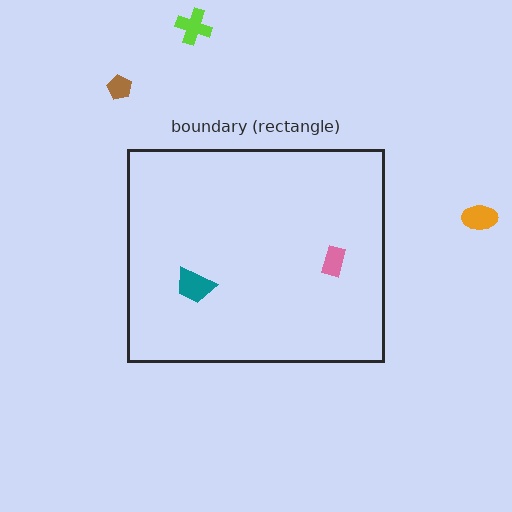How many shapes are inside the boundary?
2 inside, 3 outside.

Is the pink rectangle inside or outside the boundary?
Inside.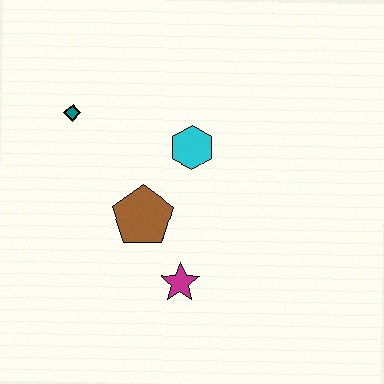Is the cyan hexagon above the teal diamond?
No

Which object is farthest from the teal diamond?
The magenta star is farthest from the teal diamond.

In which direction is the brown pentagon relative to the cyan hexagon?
The brown pentagon is below the cyan hexagon.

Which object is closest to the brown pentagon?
The magenta star is closest to the brown pentagon.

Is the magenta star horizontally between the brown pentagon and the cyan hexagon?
Yes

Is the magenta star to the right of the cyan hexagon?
No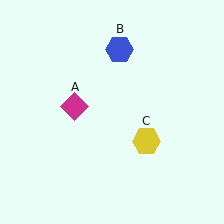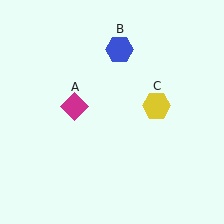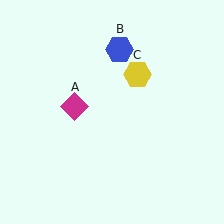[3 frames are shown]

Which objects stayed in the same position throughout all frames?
Magenta diamond (object A) and blue hexagon (object B) remained stationary.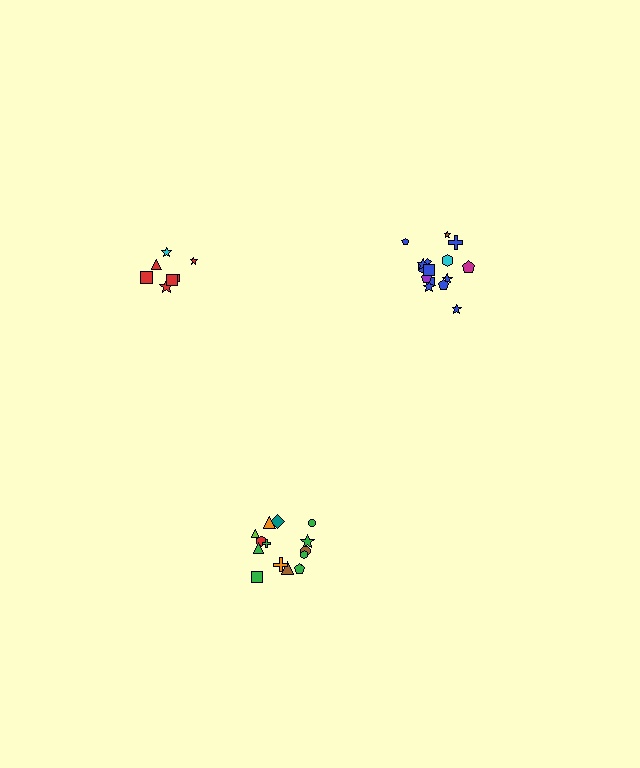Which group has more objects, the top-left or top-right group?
The top-right group.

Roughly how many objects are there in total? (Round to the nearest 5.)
Roughly 35 objects in total.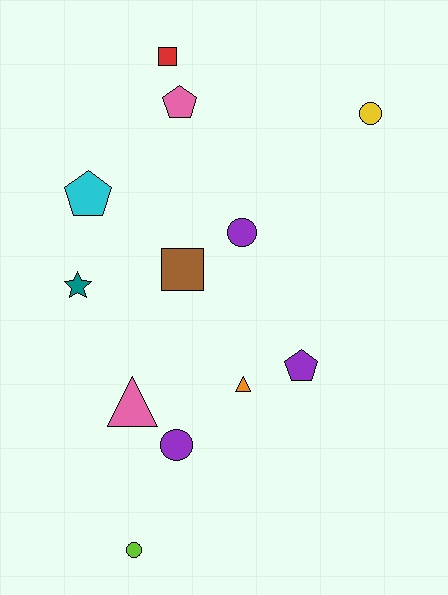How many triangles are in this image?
There are 2 triangles.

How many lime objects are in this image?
There is 1 lime object.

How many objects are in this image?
There are 12 objects.